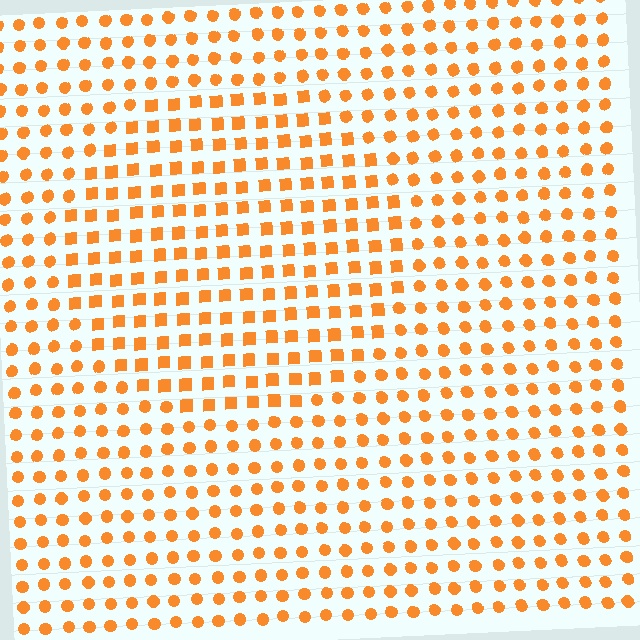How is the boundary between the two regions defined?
The boundary is defined by a change in element shape: squares inside vs. circles outside. All elements share the same color and spacing.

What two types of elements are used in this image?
The image uses squares inside the circle region and circles outside it.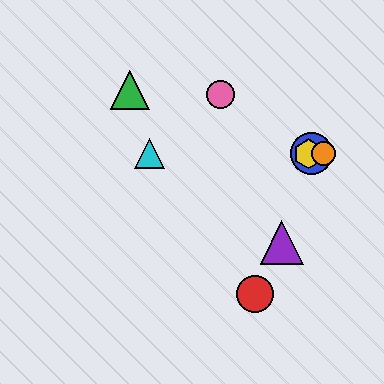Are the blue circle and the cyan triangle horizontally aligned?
Yes, both are at y≈154.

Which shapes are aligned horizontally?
The blue circle, the yellow hexagon, the orange circle, the cyan triangle are aligned horizontally.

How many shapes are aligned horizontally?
4 shapes (the blue circle, the yellow hexagon, the orange circle, the cyan triangle) are aligned horizontally.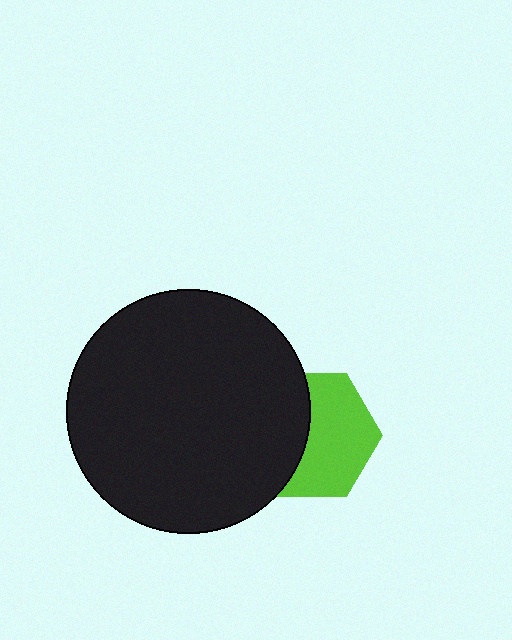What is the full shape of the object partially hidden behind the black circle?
The partially hidden object is a lime hexagon.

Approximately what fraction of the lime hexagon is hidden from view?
Roughly 42% of the lime hexagon is hidden behind the black circle.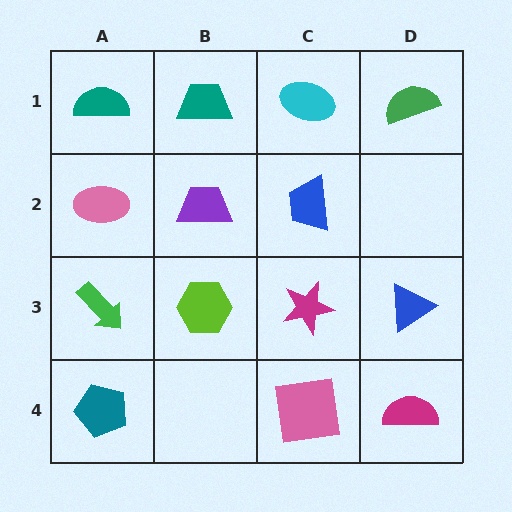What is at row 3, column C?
A magenta star.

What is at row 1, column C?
A cyan ellipse.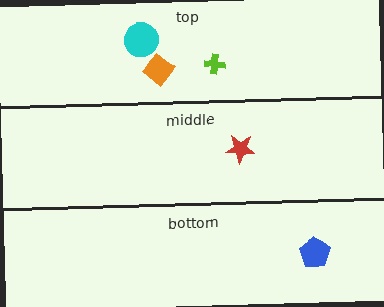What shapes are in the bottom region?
The blue pentagon.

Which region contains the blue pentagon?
The bottom region.